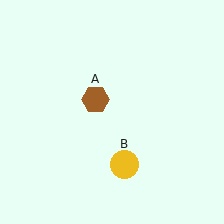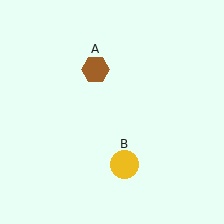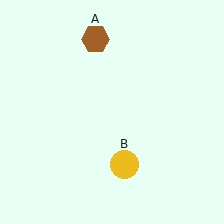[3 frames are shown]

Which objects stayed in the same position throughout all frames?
Yellow circle (object B) remained stationary.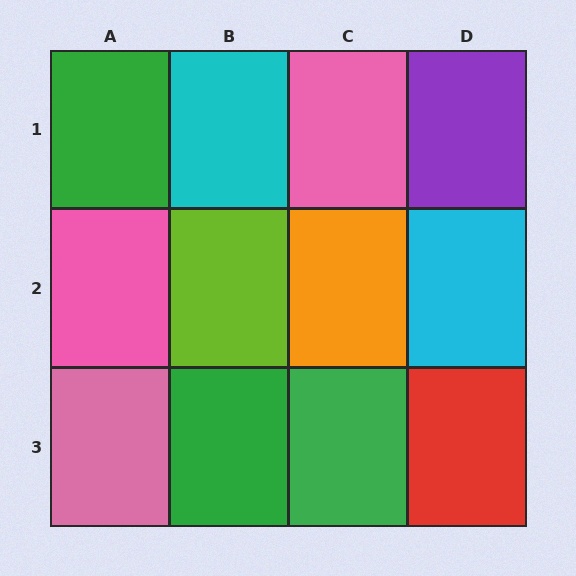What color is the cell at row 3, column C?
Green.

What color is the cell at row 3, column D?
Red.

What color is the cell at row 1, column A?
Green.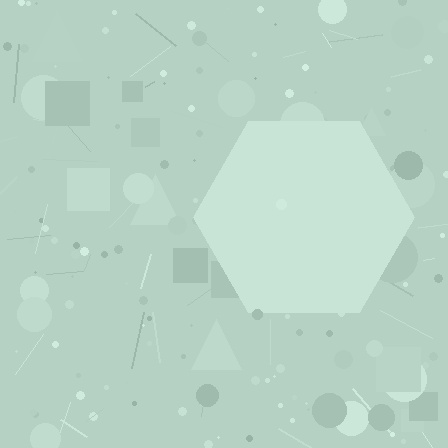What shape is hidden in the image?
A hexagon is hidden in the image.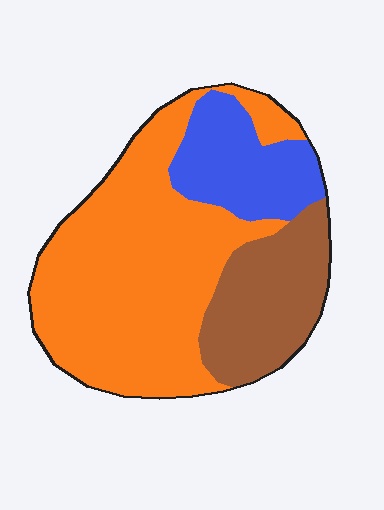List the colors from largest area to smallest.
From largest to smallest: orange, brown, blue.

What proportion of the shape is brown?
Brown takes up about one quarter (1/4) of the shape.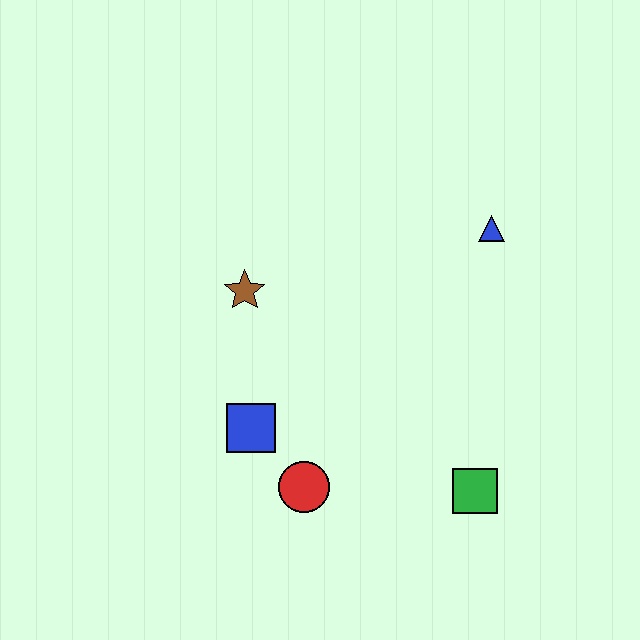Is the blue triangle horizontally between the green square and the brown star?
No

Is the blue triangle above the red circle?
Yes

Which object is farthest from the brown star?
The green square is farthest from the brown star.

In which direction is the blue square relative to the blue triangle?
The blue square is to the left of the blue triangle.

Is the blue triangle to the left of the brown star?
No